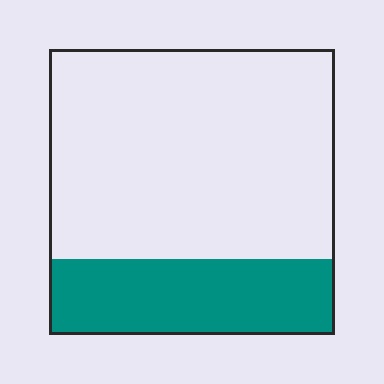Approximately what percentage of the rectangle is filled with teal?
Approximately 25%.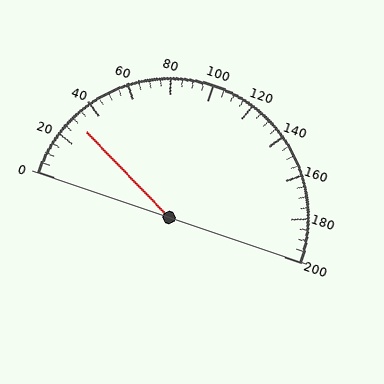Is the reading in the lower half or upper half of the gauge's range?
The reading is in the lower half of the range (0 to 200).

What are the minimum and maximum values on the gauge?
The gauge ranges from 0 to 200.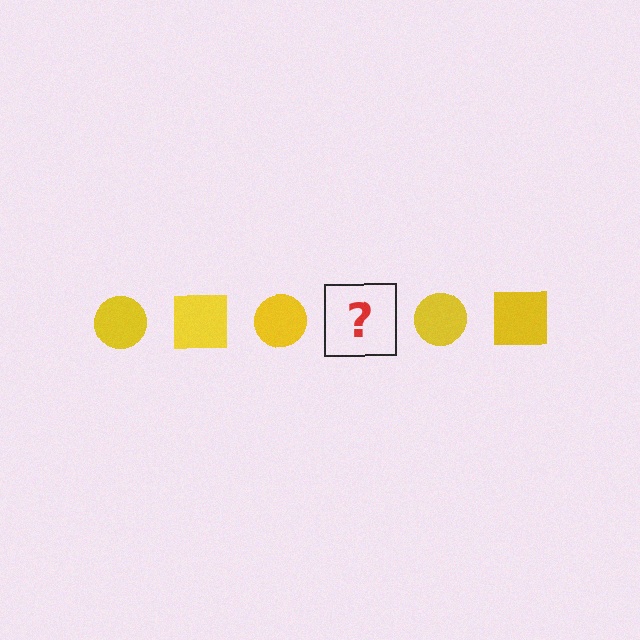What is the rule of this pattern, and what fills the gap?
The rule is that the pattern cycles through circle, square shapes in yellow. The gap should be filled with a yellow square.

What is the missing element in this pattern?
The missing element is a yellow square.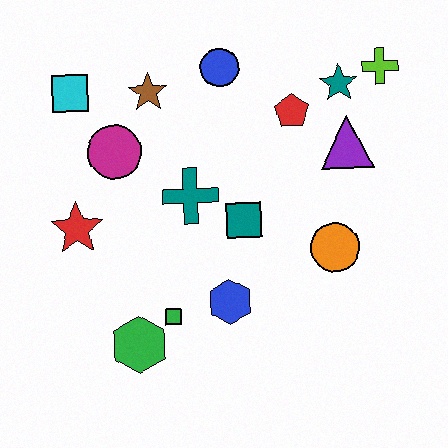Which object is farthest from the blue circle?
The green hexagon is farthest from the blue circle.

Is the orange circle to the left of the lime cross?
Yes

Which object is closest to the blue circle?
The brown star is closest to the blue circle.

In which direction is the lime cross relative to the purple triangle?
The lime cross is above the purple triangle.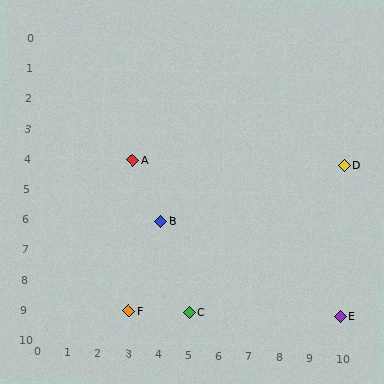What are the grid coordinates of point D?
Point D is at grid coordinates (10, 4).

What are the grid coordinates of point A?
Point A is at grid coordinates (3, 4).